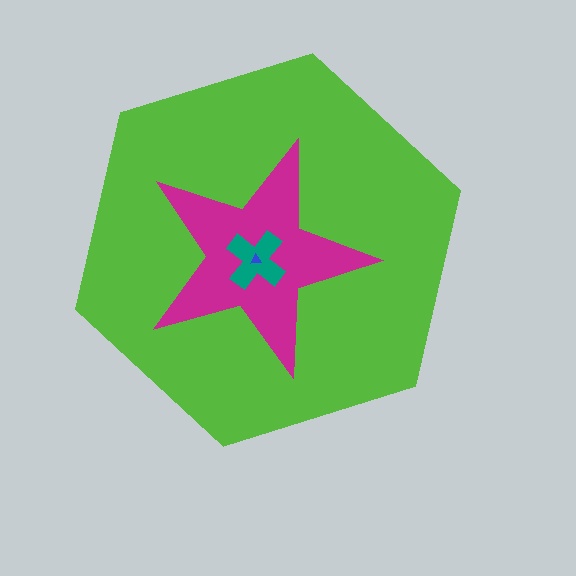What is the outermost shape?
The lime hexagon.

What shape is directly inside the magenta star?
The teal cross.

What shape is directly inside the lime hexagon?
The magenta star.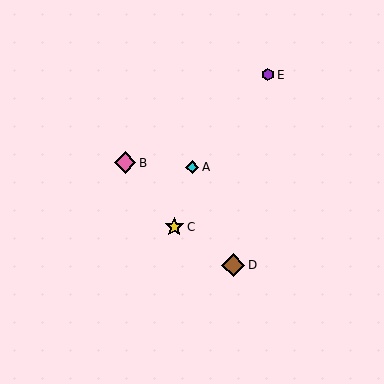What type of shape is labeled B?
Shape B is a pink diamond.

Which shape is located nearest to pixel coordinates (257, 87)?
The purple hexagon (labeled E) at (268, 75) is nearest to that location.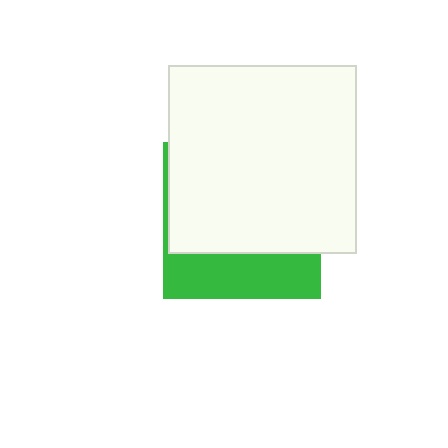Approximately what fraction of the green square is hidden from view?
Roughly 69% of the green square is hidden behind the white square.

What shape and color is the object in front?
The object in front is a white square.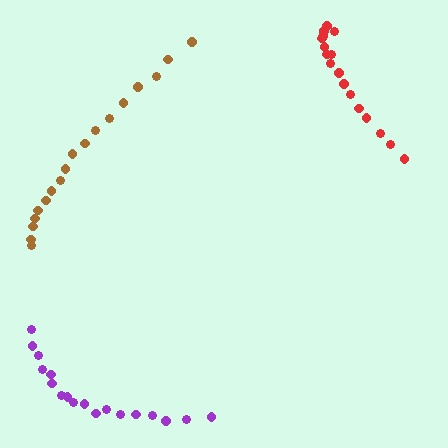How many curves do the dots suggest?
There are 3 distinct paths.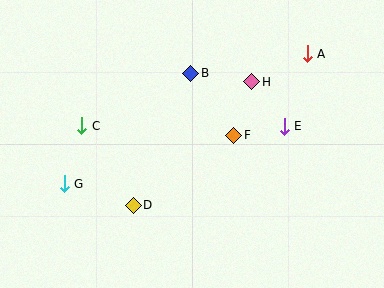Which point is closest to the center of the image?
Point F at (234, 135) is closest to the center.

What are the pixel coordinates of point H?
Point H is at (252, 82).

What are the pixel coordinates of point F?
Point F is at (234, 135).